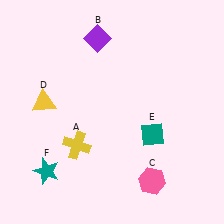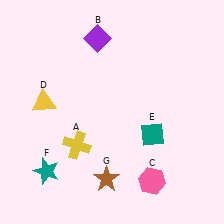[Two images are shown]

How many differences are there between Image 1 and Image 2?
There is 1 difference between the two images.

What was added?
A brown star (G) was added in Image 2.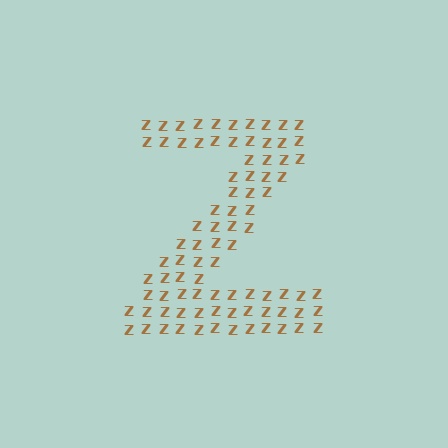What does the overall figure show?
The overall figure shows the letter Z.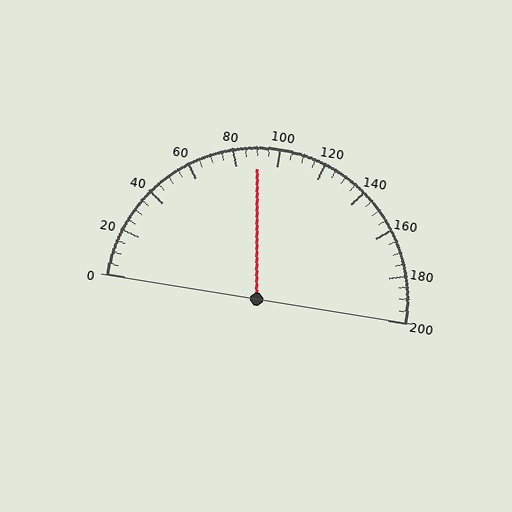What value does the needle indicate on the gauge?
The needle indicates approximately 90.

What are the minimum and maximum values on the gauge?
The gauge ranges from 0 to 200.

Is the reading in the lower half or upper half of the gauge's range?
The reading is in the lower half of the range (0 to 200).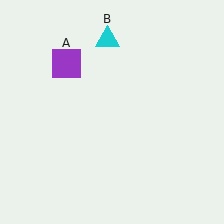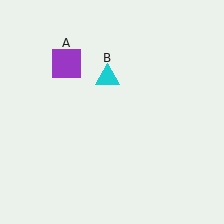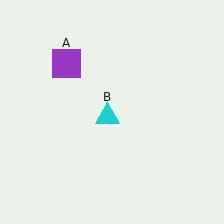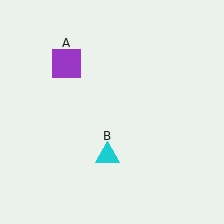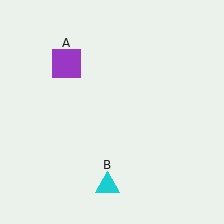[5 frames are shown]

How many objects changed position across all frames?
1 object changed position: cyan triangle (object B).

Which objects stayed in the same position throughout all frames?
Purple square (object A) remained stationary.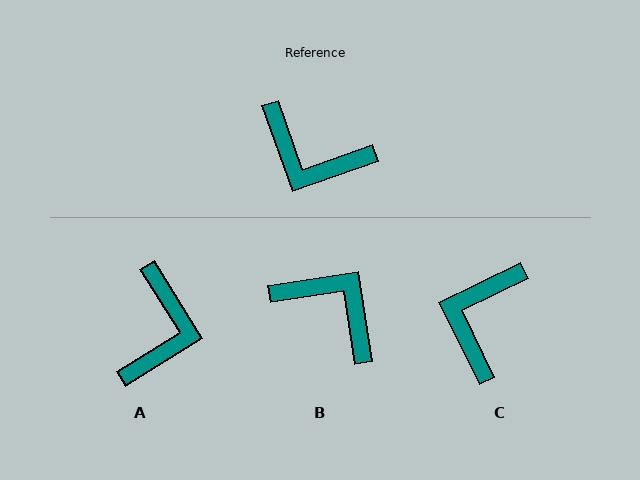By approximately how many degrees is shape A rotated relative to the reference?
Approximately 102 degrees counter-clockwise.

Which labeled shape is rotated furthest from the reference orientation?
B, about 169 degrees away.